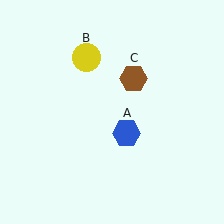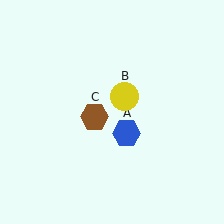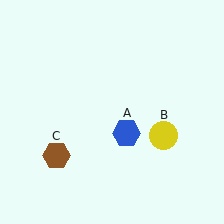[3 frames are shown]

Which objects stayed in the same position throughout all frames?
Blue hexagon (object A) remained stationary.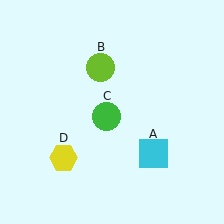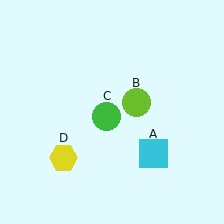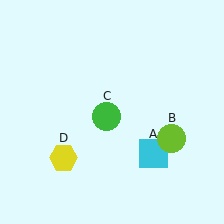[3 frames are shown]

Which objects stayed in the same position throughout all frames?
Cyan square (object A) and green circle (object C) and yellow hexagon (object D) remained stationary.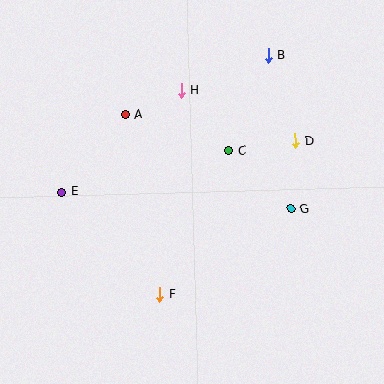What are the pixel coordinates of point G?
Point G is at (291, 209).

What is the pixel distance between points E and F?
The distance between E and F is 141 pixels.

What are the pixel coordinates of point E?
Point E is at (62, 192).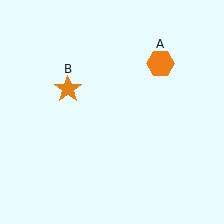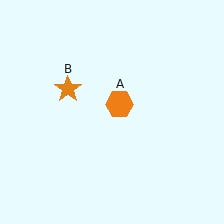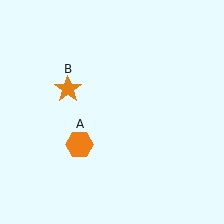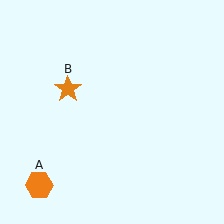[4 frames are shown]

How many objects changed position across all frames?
1 object changed position: orange hexagon (object A).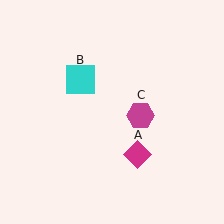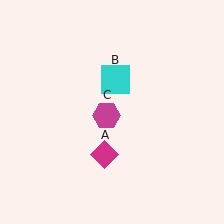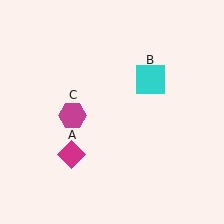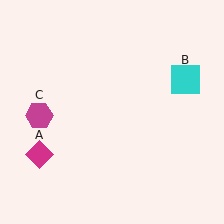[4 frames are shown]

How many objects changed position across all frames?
3 objects changed position: magenta diamond (object A), cyan square (object B), magenta hexagon (object C).